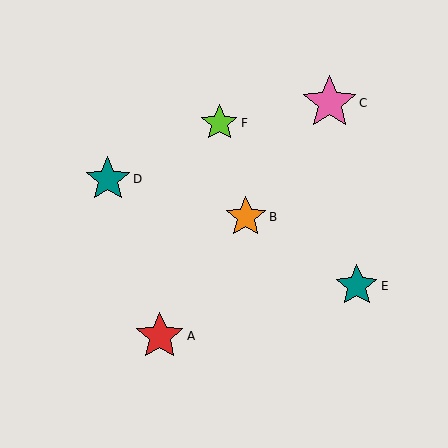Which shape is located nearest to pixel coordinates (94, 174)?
The teal star (labeled D) at (108, 179) is nearest to that location.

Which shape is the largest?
The pink star (labeled C) is the largest.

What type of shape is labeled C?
Shape C is a pink star.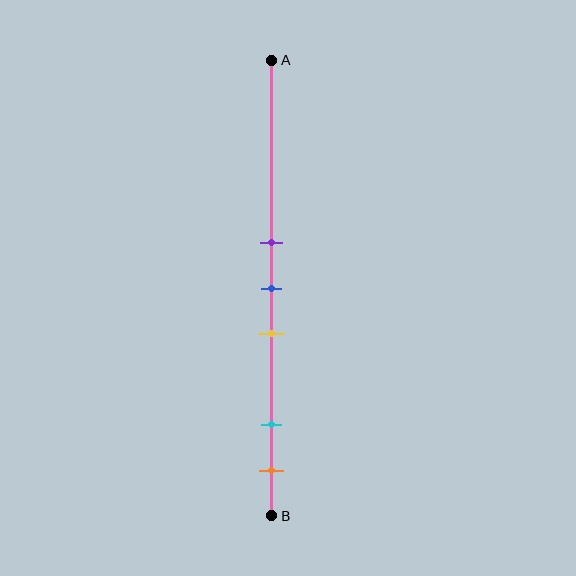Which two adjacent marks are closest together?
The purple and blue marks are the closest adjacent pair.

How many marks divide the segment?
There are 5 marks dividing the segment.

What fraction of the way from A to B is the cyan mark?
The cyan mark is approximately 80% (0.8) of the way from A to B.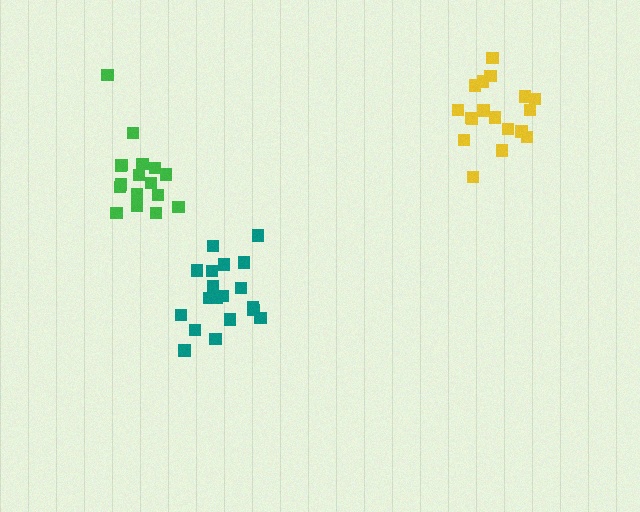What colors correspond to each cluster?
The clusters are colored: yellow, teal, green.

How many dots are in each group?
Group 1: 18 dots, Group 2: 19 dots, Group 3: 17 dots (54 total).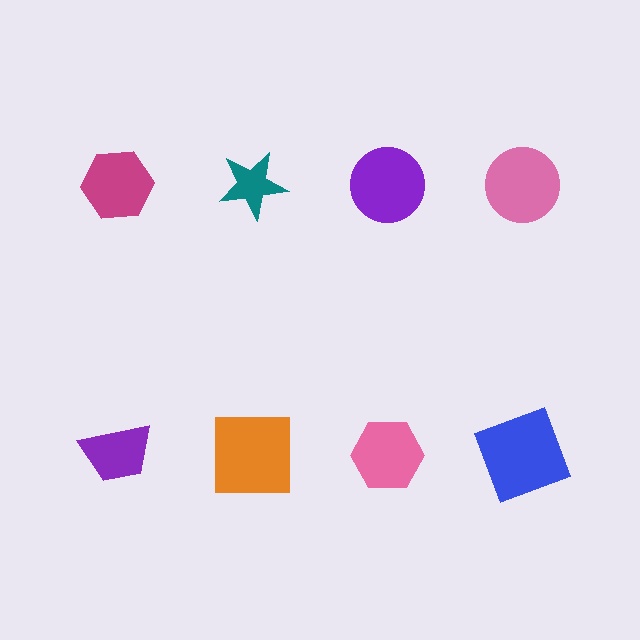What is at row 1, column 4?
A pink circle.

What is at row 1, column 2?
A teal star.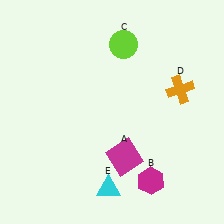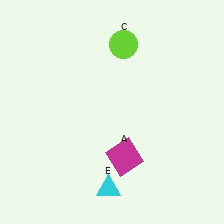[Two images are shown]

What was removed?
The orange cross (D), the magenta hexagon (B) were removed in Image 2.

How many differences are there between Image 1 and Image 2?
There are 2 differences between the two images.